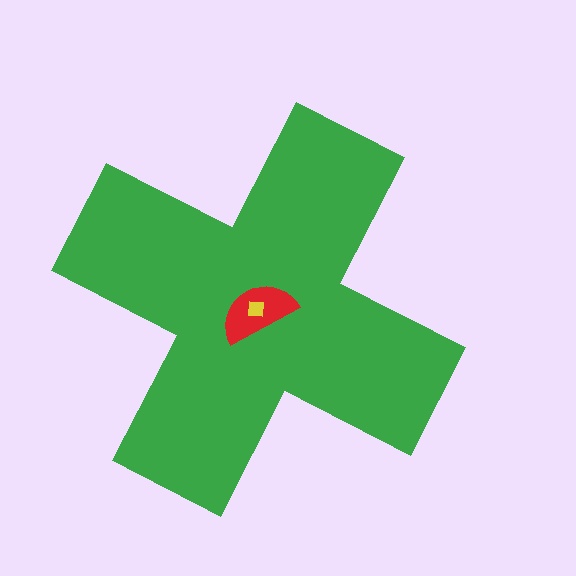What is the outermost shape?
The green cross.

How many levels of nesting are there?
3.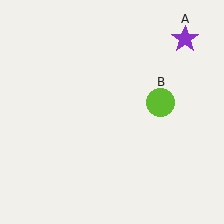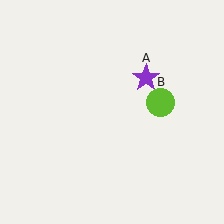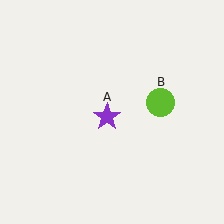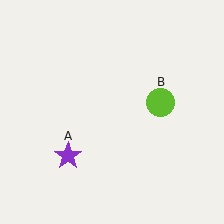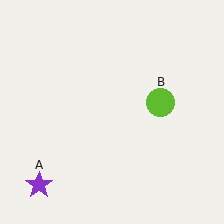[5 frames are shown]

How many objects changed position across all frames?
1 object changed position: purple star (object A).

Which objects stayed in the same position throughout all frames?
Lime circle (object B) remained stationary.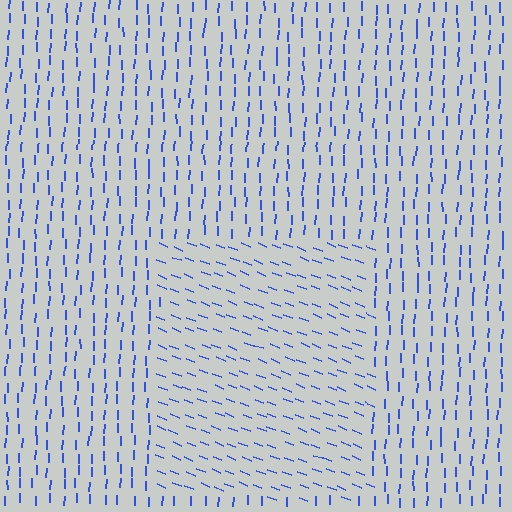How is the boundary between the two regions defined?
The boundary is defined purely by a change in line orientation (approximately 70 degrees difference). All lines are the same color and thickness.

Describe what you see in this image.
The image is filled with small blue line segments. A rectangle region in the image has lines oriented differently from the surrounding lines, creating a visible texture boundary.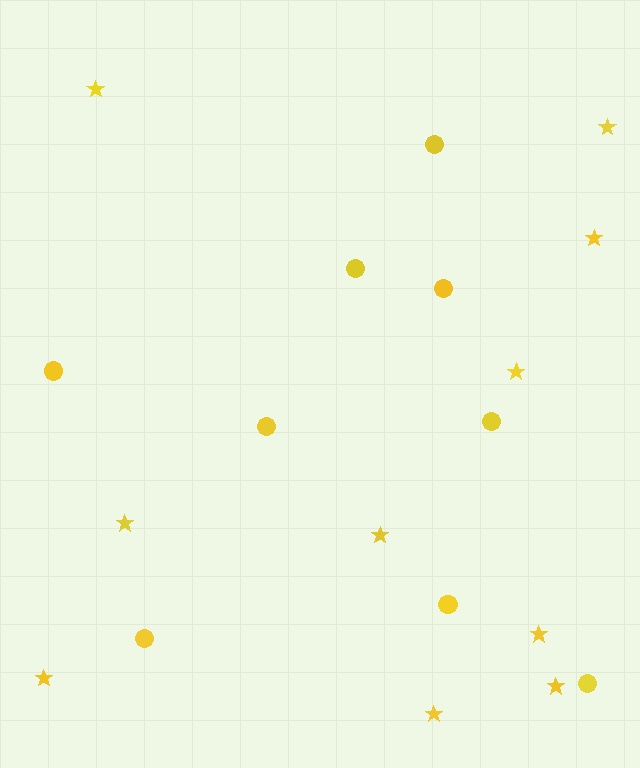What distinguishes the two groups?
There are 2 groups: one group of stars (10) and one group of circles (9).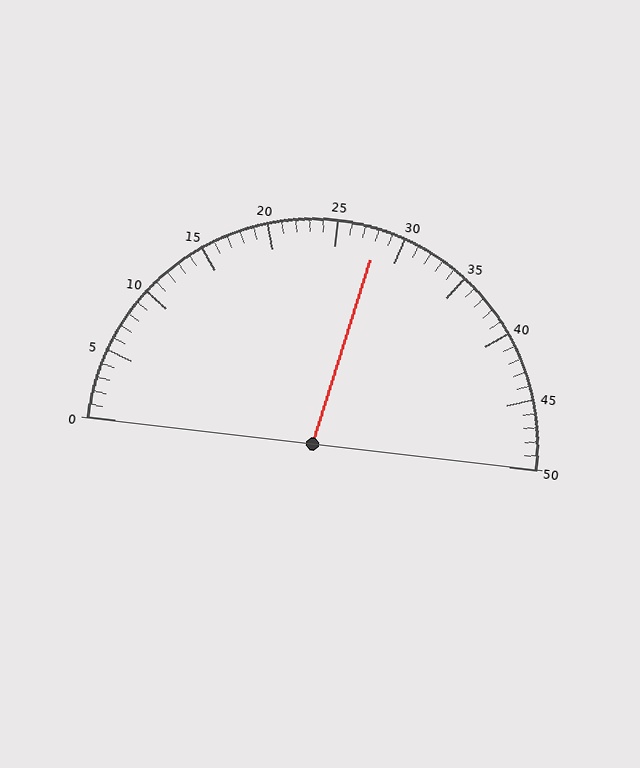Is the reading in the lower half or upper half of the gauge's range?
The reading is in the upper half of the range (0 to 50).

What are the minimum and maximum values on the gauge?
The gauge ranges from 0 to 50.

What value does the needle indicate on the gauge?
The needle indicates approximately 28.